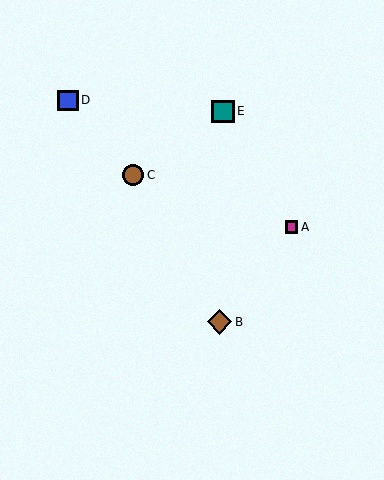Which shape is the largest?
The brown diamond (labeled B) is the largest.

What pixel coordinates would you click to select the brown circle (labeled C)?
Click at (133, 175) to select the brown circle C.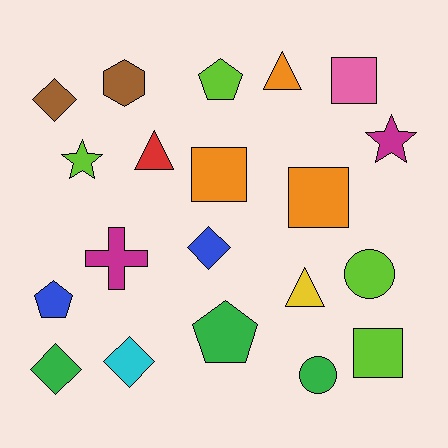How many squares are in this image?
There are 4 squares.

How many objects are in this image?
There are 20 objects.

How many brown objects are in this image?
There are 2 brown objects.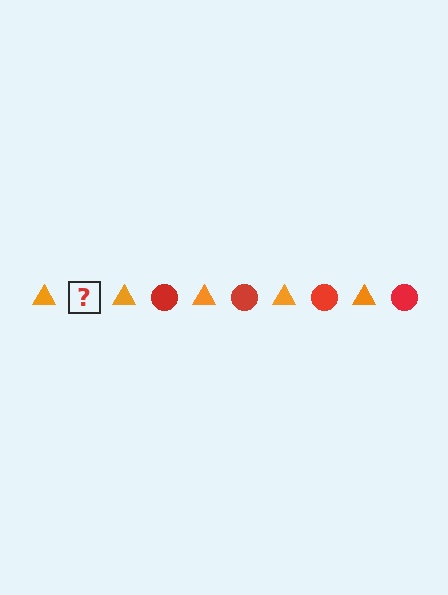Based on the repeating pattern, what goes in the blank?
The blank should be a red circle.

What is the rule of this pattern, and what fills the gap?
The rule is that the pattern alternates between orange triangle and red circle. The gap should be filled with a red circle.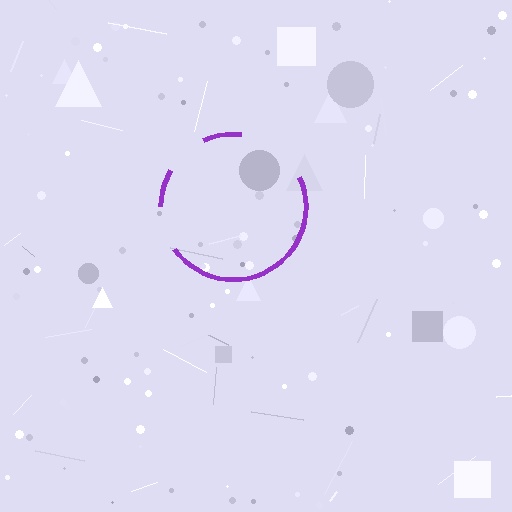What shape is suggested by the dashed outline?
The dashed outline suggests a circle.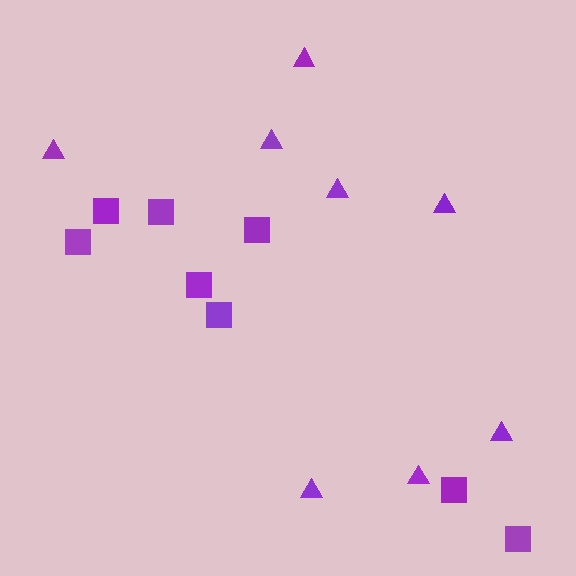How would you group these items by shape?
There are 2 groups: one group of squares (8) and one group of triangles (8).